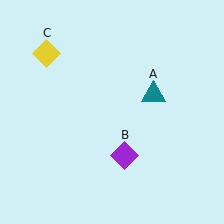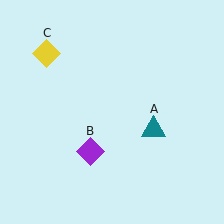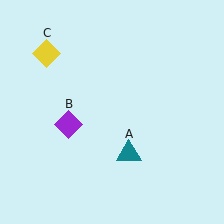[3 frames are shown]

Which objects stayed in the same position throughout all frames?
Yellow diamond (object C) remained stationary.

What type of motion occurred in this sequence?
The teal triangle (object A), purple diamond (object B) rotated clockwise around the center of the scene.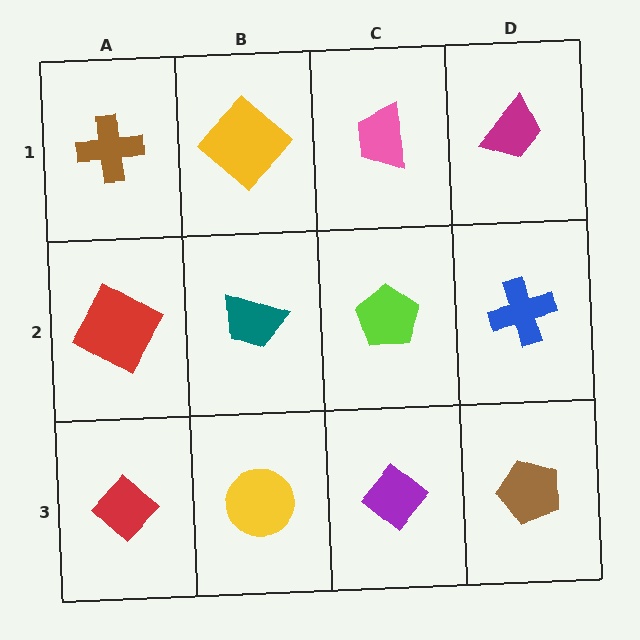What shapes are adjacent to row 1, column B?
A teal trapezoid (row 2, column B), a brown cross (row 1, column A), a pink trapezoid (row 1, column C).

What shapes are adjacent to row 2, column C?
A pink trapezoid (row 1, column C), a purple diamond (row 3, column C), a teal trapezoid (row 2, column B), a blue cross (row 2, column D).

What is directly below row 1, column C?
A lime pentagon.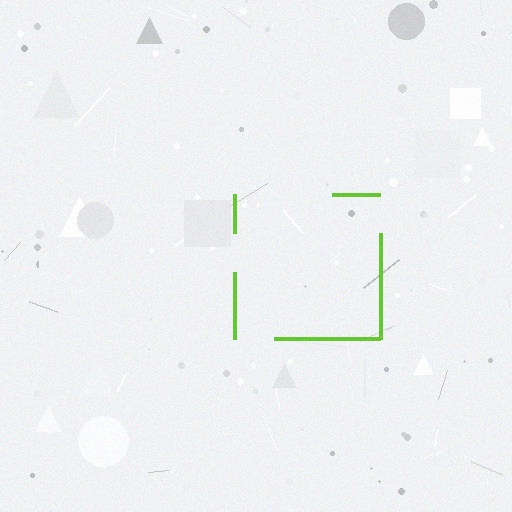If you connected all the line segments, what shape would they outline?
They would outline a square.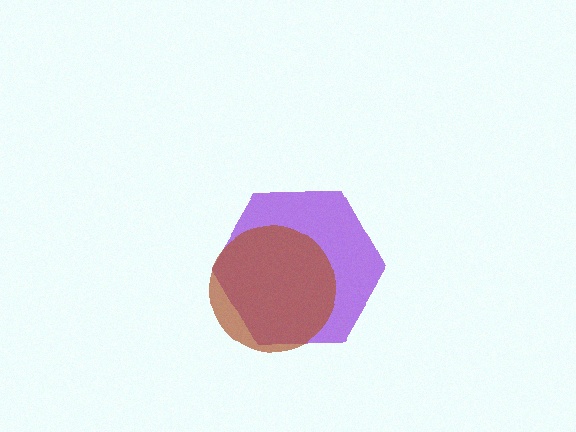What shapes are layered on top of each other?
The layered shapes are: a purple hexagon, a brown circle.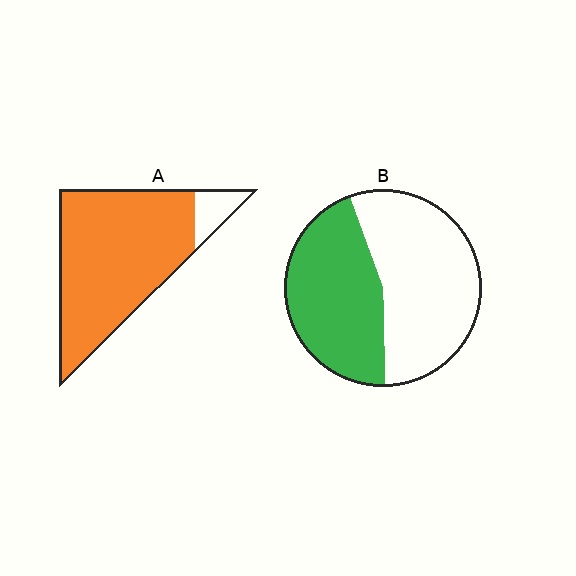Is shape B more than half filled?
No.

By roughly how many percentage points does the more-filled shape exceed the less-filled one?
By roughly 45 percentage points (A over B).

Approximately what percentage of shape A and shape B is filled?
A is approximately 90% and B is approximately 45%.